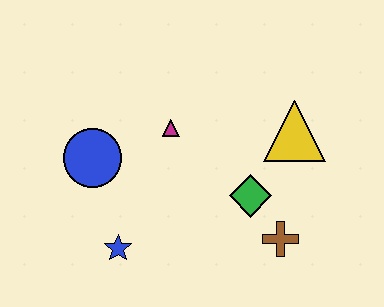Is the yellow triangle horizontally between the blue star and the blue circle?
No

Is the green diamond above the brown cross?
Yes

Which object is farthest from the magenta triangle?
The brown cross is farthest from the magenta triangle.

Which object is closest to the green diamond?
The brown cross is closest to the green diamond.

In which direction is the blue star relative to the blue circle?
The blue star is below the blue circle.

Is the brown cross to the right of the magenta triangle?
Yes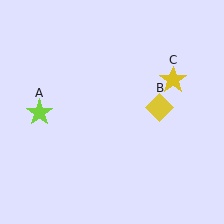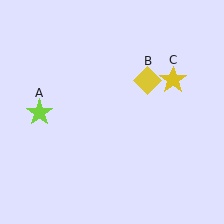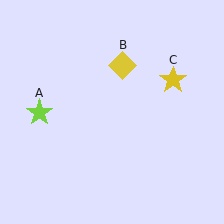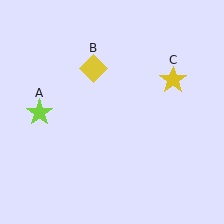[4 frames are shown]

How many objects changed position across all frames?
1 object changed position: yellow diamond (object B).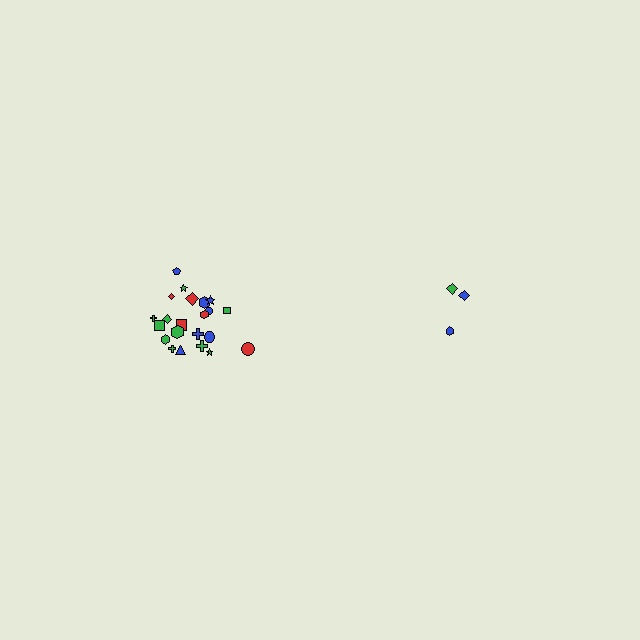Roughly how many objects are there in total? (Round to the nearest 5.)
Roughly 25 objects in total.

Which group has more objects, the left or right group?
The left group.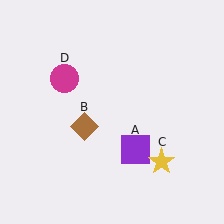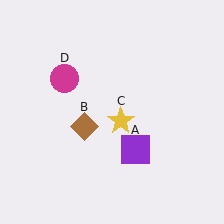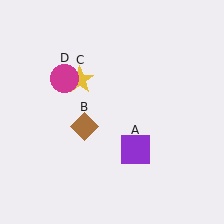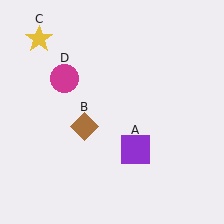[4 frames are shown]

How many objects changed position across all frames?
1 object changed position: yellow star (object C).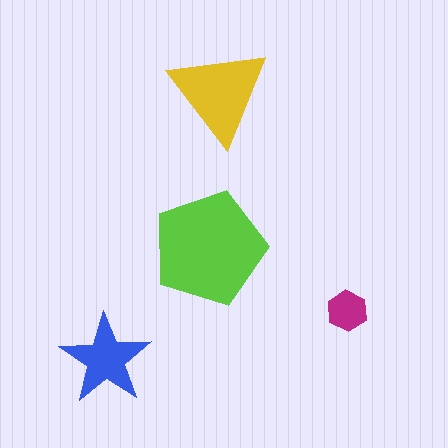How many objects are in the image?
There are 4 objects in the image.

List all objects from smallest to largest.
The magenta hexagon, the blue star, the yellow triangle, the lime pentagon.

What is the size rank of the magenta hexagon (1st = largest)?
4th.